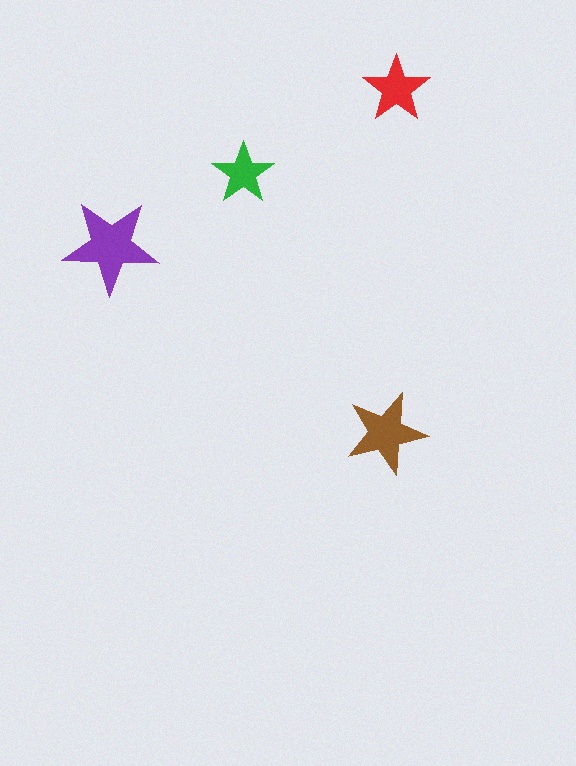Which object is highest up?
The red star is topmost.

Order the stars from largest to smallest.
the purple one, the brown one, the red one, the green one.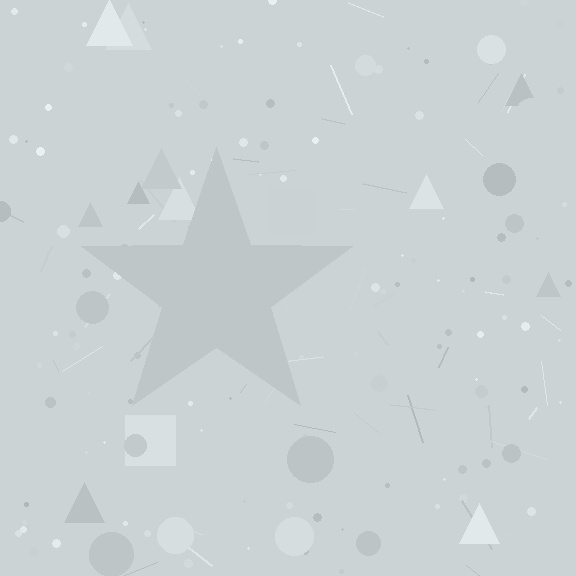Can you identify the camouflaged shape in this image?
The camouflaged shape is a star.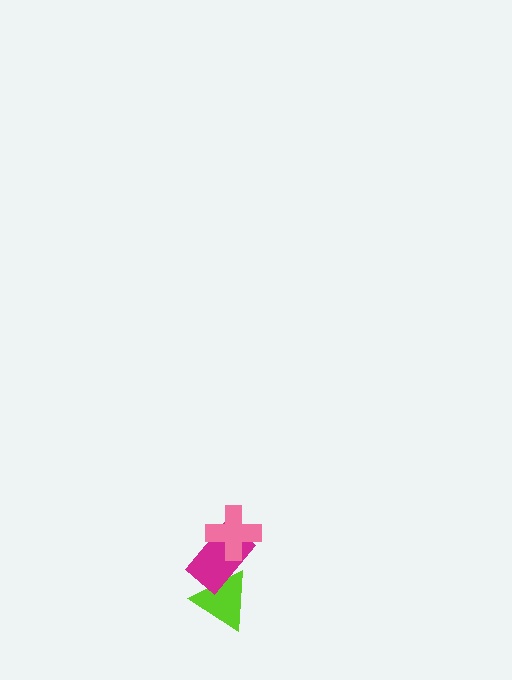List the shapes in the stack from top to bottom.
From top to bottom: the pink cross, the magenta rectangle, the lime triangle.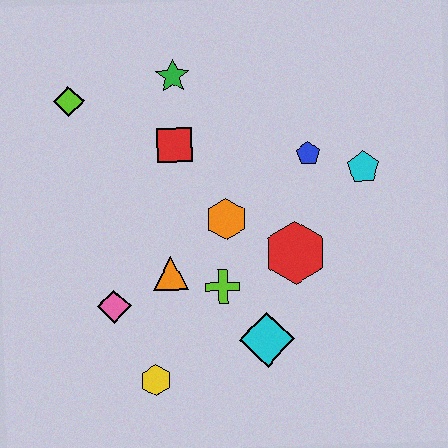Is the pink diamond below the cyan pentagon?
Yes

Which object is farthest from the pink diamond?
The cyan pentagon is farthest from the pink diamond.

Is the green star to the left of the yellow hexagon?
No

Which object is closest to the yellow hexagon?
The pink diamond is closest to the yellow hexagon.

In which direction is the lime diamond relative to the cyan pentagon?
The lime diamond is to the left of the cyan pentagon.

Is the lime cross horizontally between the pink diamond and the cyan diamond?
Yes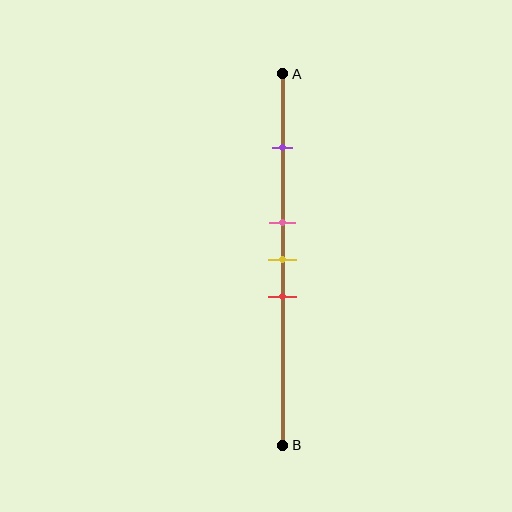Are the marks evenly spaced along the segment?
No, the marks are not evenly spaced.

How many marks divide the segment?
There are 4 marks dividing the segment.